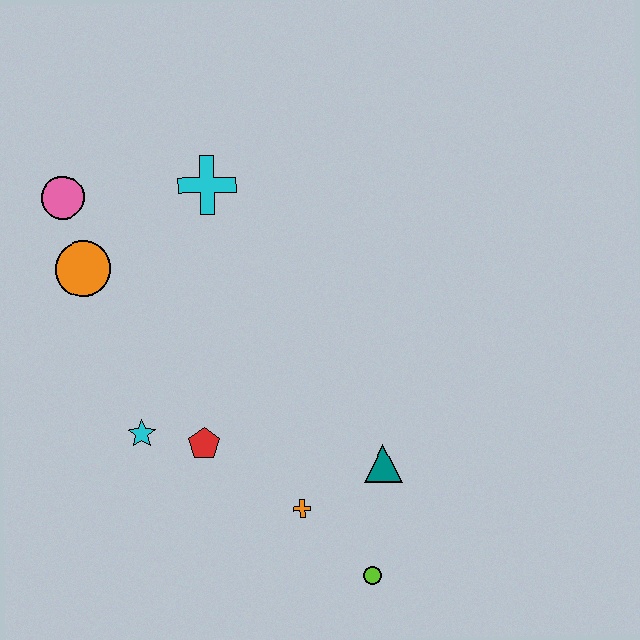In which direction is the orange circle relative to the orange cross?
The orange circle is above the orange cross.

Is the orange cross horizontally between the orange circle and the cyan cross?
No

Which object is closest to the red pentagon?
The cyan star is closest to the red pentagon.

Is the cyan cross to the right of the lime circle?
No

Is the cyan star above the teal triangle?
Yes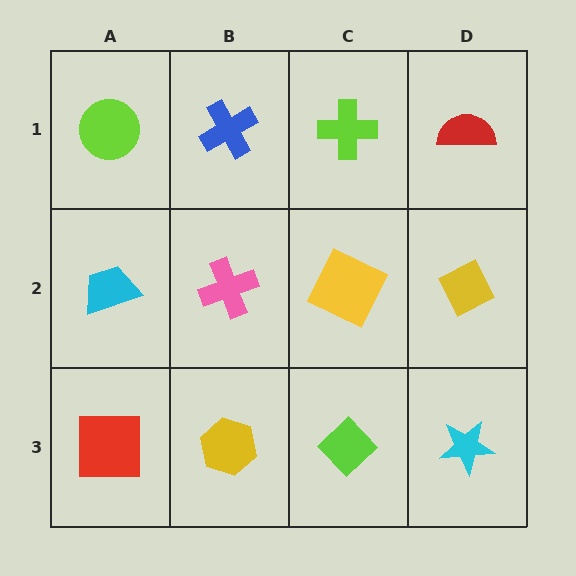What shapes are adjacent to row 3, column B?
A pink cross (row 2, column B), a red square (row 3, column A), a lime diamond (row 3, column C).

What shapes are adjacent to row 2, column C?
A lime cross (row 1, column C), a lime diamond (row 3, column C), a pink cross (row 2, column B), a yellow diamond (row 2, column D).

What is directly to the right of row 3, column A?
A yellow hexagon.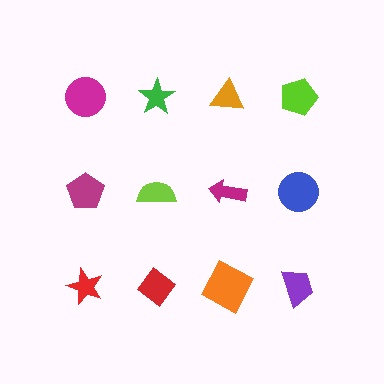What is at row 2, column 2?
A lime semicircle.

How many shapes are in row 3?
4 shapes.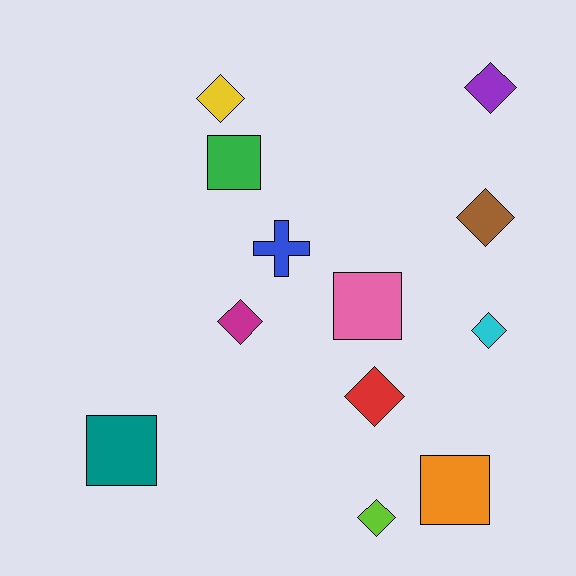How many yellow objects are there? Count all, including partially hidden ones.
There is 1 yellow object.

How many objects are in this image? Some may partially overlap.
There are 12 objects.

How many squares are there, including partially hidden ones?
There are 4 squares.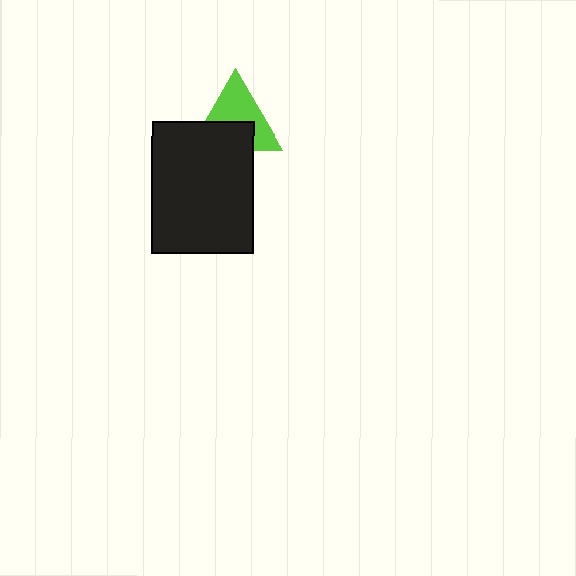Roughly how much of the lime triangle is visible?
About half of it is visible (roughly 57%).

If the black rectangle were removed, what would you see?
You would see the complete lime triangle.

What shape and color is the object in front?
The object in front is a black rectangle.